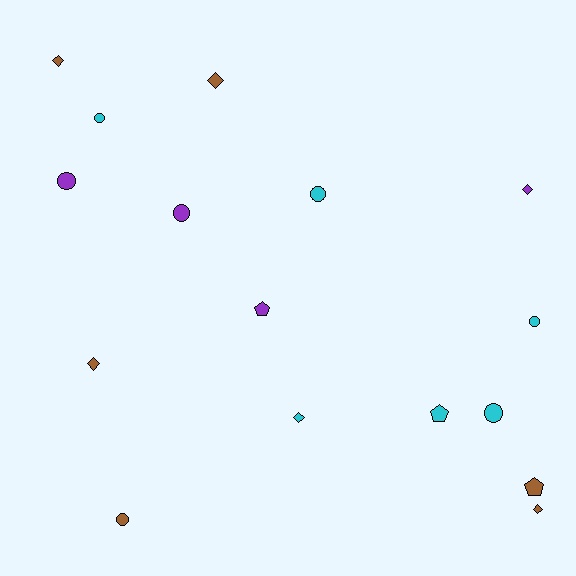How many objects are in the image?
There are 16 objects.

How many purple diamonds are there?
There is 1 purple diamond.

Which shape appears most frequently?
Circle, with 7 objects.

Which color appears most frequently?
Brown, with 6 objects.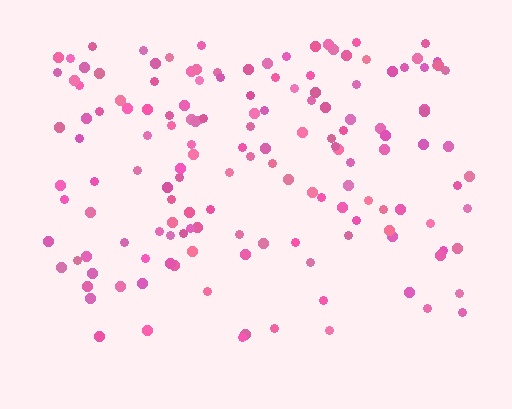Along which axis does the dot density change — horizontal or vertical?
Vertical.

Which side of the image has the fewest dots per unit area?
The bottom.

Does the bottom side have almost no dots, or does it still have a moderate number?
Still a moderate number, just noticeably fewer than the top.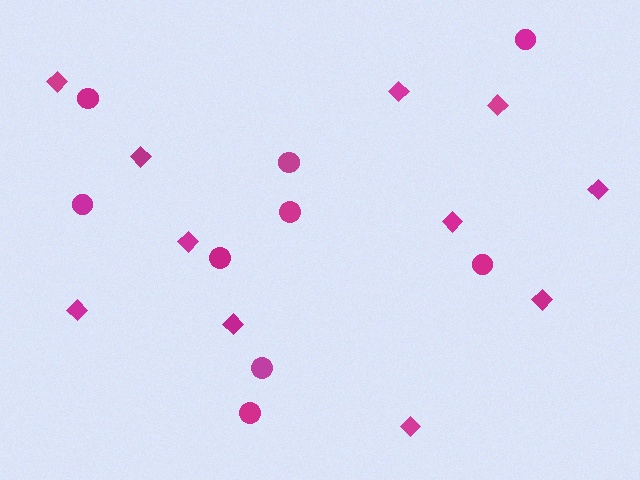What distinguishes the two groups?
There are 2 groups: one group of diamonds (11) and one group of circles (9).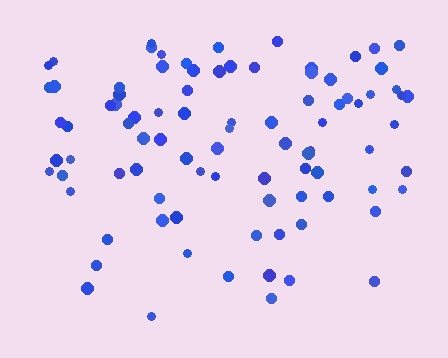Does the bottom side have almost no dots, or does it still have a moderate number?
Still a moderate number, just noticeably fewer than the top.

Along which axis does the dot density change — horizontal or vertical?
Vertical.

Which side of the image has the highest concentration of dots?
The top.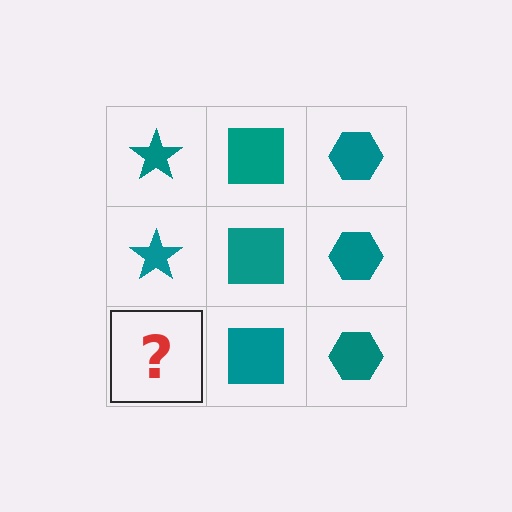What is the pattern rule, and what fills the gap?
The rule is that each column has a consistent shape. The gap should be filled with a teal star.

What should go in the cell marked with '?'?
The missing cell should contain a teal star.